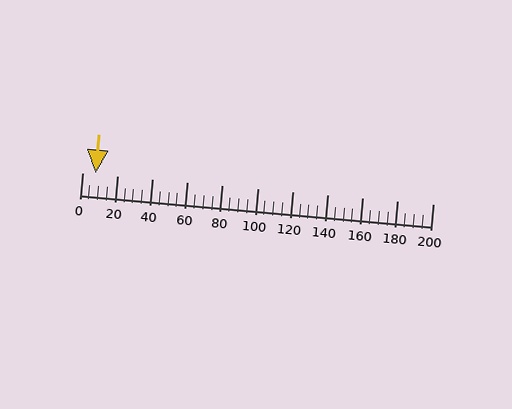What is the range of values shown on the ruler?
The ruler shows values from 0 to 200.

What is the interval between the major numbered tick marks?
The major tick marks are spaced 20 units apart.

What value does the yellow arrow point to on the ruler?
The yellow arrow points to approximately 8.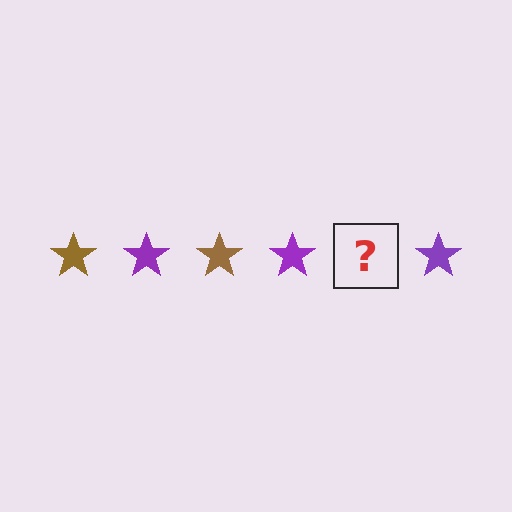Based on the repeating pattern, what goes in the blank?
The blank should be a brown star.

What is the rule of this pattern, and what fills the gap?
The rule is that the pattern cycles through brown, purple stars. The gap should be filled with a brown star.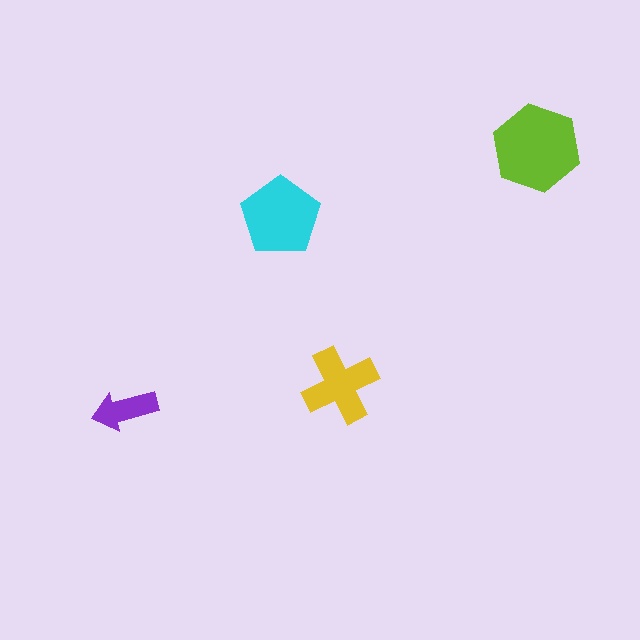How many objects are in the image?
There are 4 objects in the image.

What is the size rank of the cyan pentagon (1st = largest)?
2nd.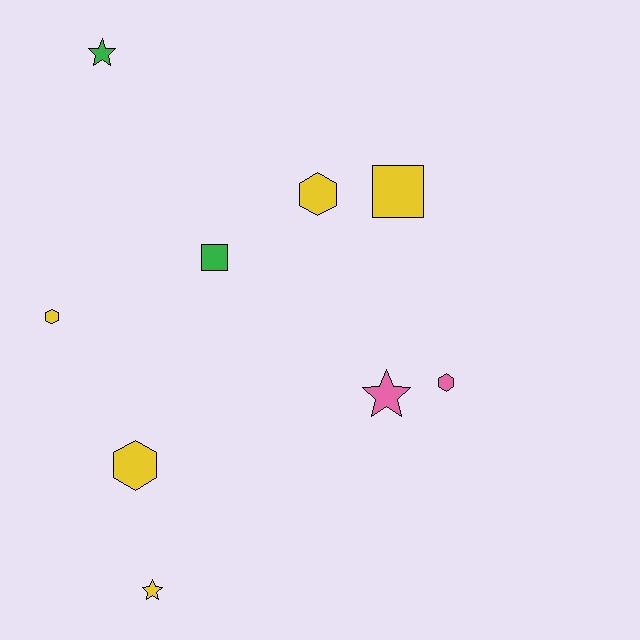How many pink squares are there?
There are no pink squares.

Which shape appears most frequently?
Hexagon, with 4 objects.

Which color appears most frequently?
Yellow, with 5 objects.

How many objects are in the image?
There are 9 objects.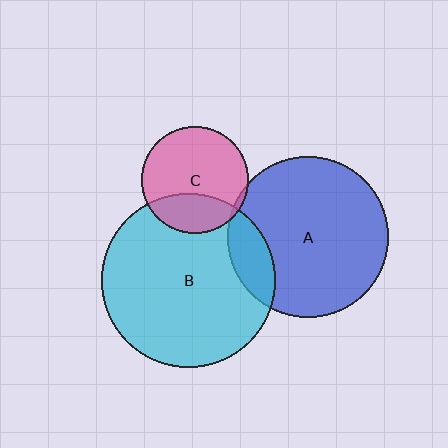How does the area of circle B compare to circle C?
Approximately 2.6 times.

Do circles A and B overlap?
Yes.